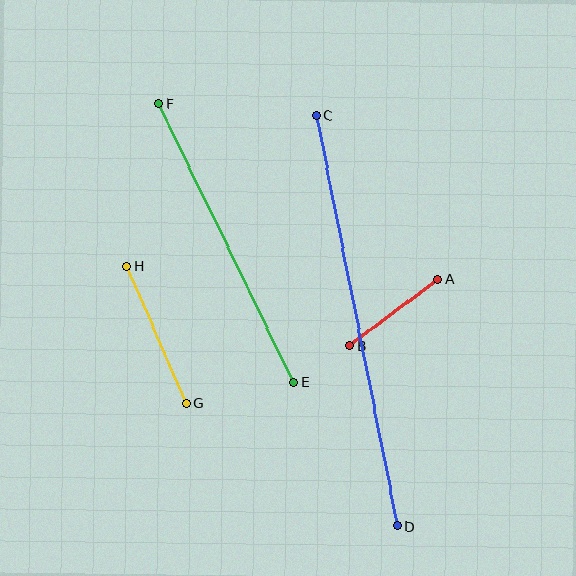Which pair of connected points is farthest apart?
Points C and D are farthest apart.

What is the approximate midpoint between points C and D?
The midpoint is at approximately (357, 321) pixels.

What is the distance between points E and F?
The distance is approximately 310 pixels.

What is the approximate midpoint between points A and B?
The midpoint is at approximately (394, 312) pixels.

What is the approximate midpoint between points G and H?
The midpoint is at approximately (156, 335) pixels.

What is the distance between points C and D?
The distance is approximately 418 pixels.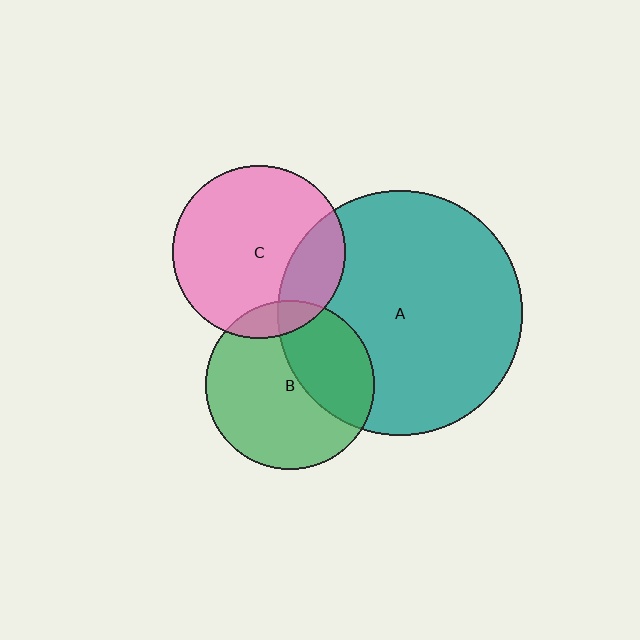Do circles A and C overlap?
Yes.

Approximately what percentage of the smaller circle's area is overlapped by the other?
Approximately 25%.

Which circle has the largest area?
Circle A (teal).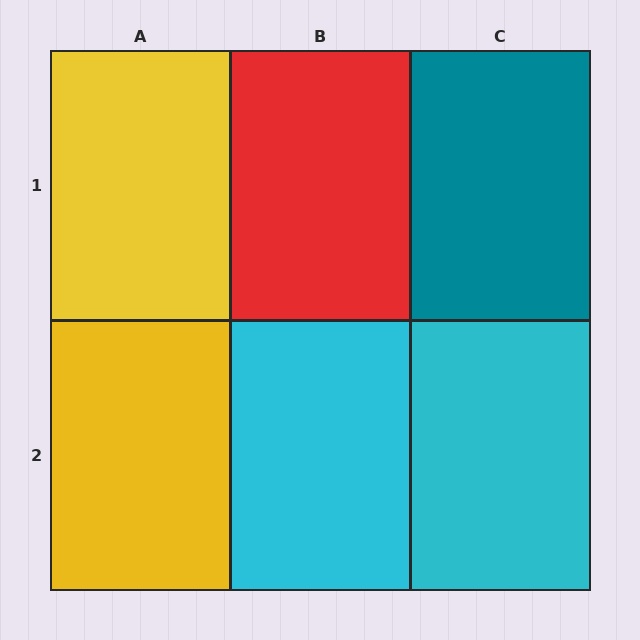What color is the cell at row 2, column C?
Cyan.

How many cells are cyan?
2 cells are cyan.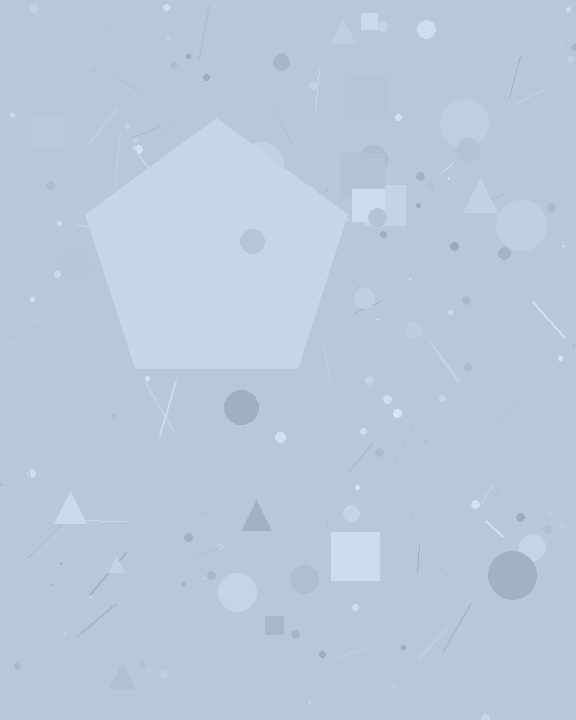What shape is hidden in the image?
A pentagon is hidden in the image.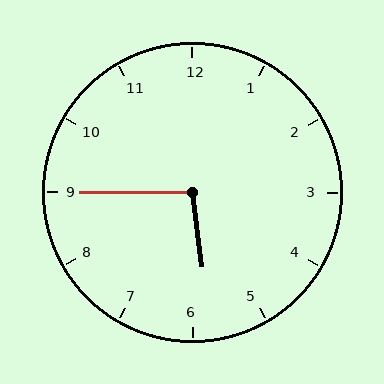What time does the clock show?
5:45.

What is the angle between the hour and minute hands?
Approximately 98 degrees.